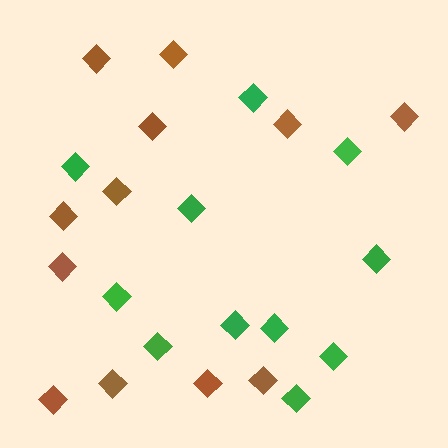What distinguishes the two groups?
There are 2 groups: one group of green diamonds (11) and one group of brown diamonds (12).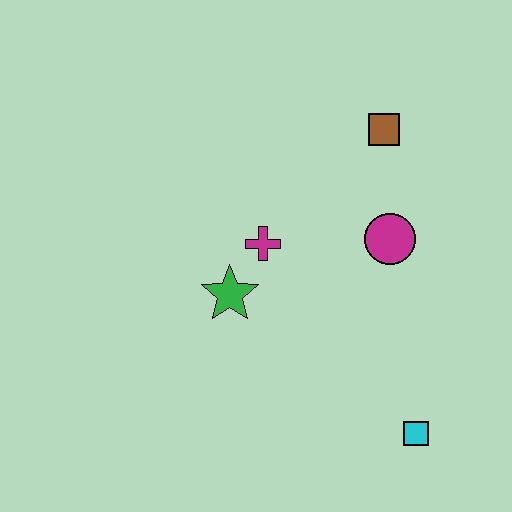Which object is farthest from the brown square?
The cyan square is farthest from the brown square.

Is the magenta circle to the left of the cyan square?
Yes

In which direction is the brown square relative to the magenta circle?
The brown square is above the magenta circle.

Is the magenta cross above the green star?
Yes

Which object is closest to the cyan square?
The magenta circle is closest to the cyan square.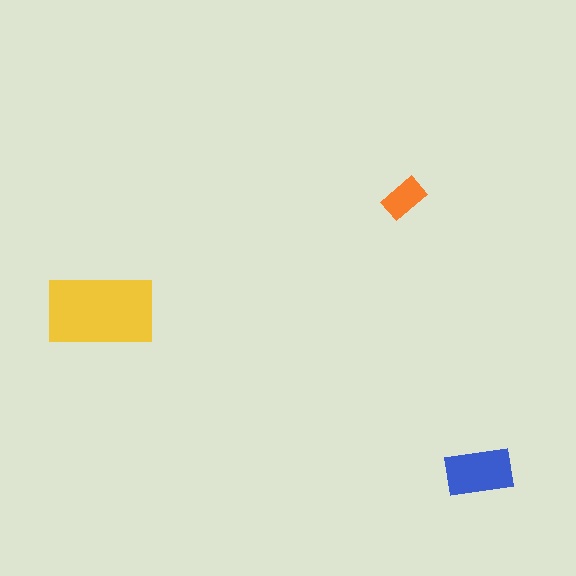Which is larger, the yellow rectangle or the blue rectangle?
The yellow one.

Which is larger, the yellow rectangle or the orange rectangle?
The yellow one.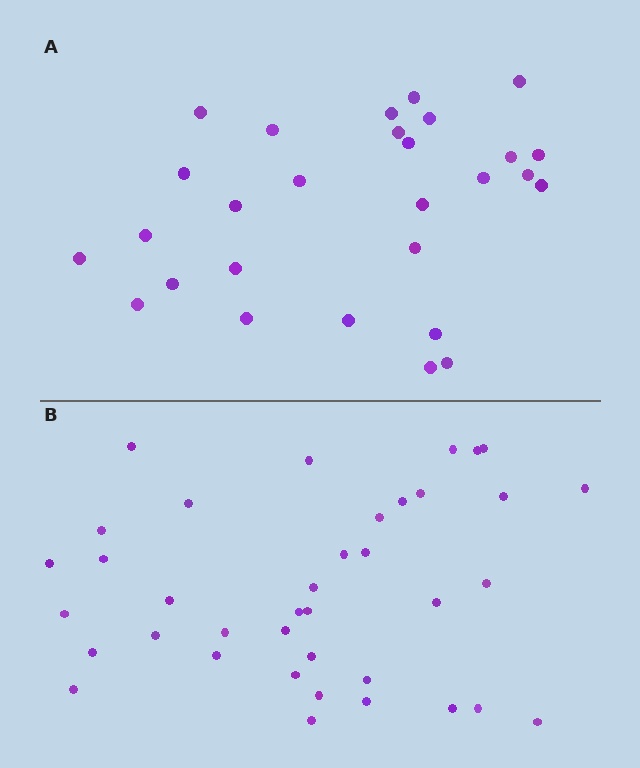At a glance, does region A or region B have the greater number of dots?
Region B (the bottom region) has more dots.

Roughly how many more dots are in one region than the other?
Region B has roughly 10 or so more dots than region A.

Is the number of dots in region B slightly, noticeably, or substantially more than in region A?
Region B has noticeably more, but not dramatically so. The ratio is roughly 1.4 to 1.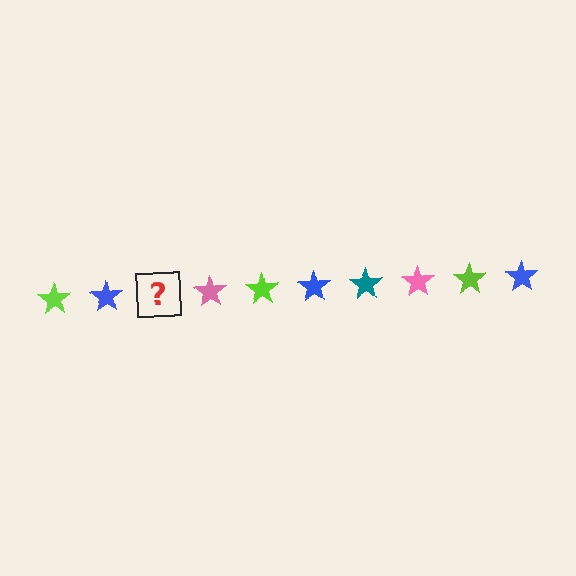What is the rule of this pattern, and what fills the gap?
The rule is that the pattern cycles through lime, blue, teal, pink stars. The gap should be filled with a teal star.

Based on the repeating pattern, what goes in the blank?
The blank should be a teal star.